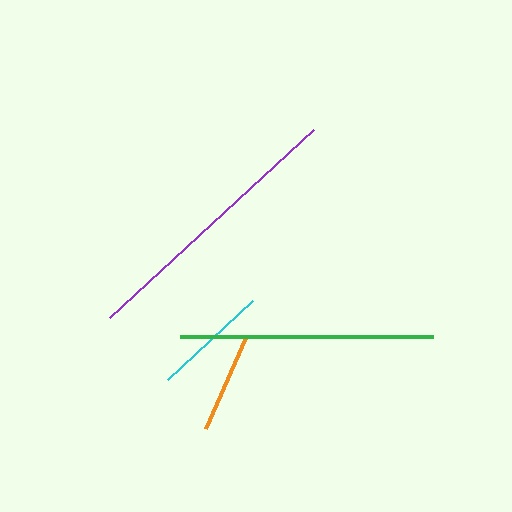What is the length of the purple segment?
The purple segment is approximately 278 pixels long.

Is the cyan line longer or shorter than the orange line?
The cyan line is longer than the orange line.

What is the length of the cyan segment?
The cyan segment is approximately 116 pixels long.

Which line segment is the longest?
The purple line is the longest at approximately 278 pixels.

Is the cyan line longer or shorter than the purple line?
The purple line is longer than the cyan line.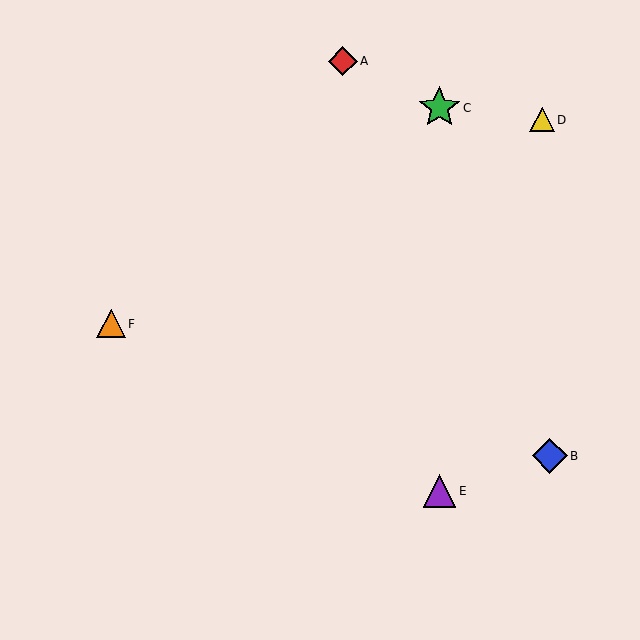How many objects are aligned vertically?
2 objects (C, E) are aligned vertically.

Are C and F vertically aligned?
No, C is at x≈439 and F is at x≈111.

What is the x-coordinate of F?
Object F is at x≈111.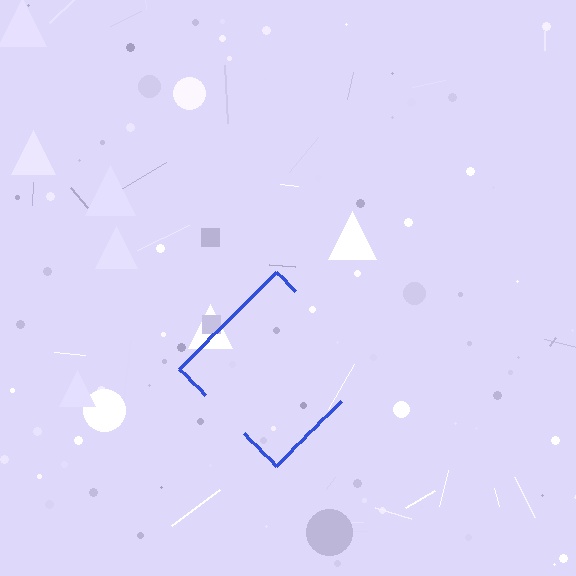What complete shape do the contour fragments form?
The contour fragments form a diamond.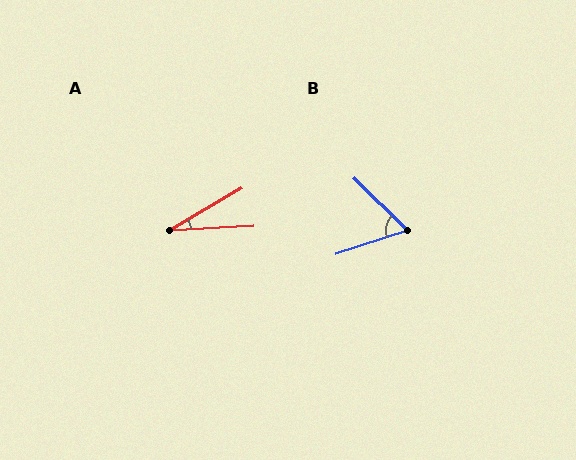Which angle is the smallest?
A, at approximately 27 degrees.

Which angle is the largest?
B, at approximately 62 degrees.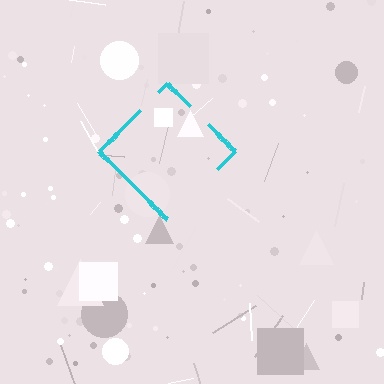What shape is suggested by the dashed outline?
The dashed outline suggests a diamond.